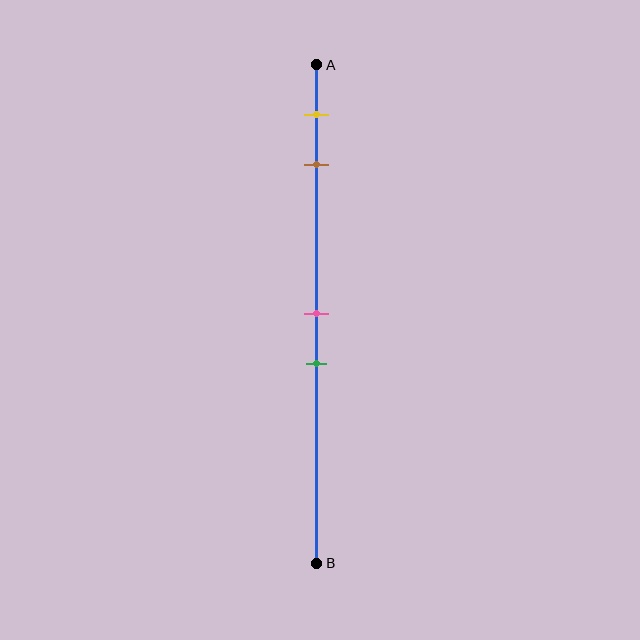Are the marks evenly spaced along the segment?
No, the marks are not evenly spaced.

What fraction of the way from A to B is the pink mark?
The pink mark is approximately 50% (0.5) of the way from A to B.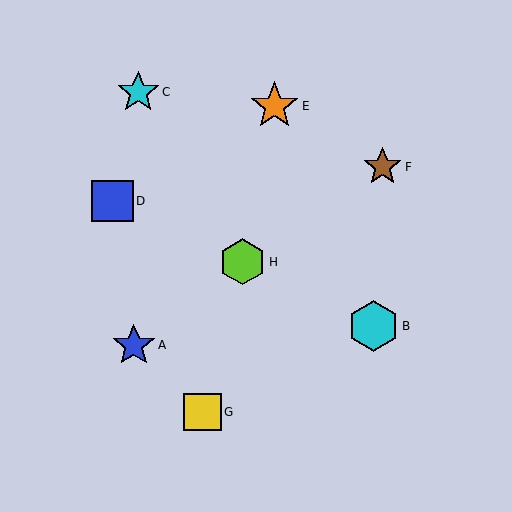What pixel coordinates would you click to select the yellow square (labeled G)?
Click at (202, 412) to select the yellow square G.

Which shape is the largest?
The cyan hexagon (labeled B) is the largest.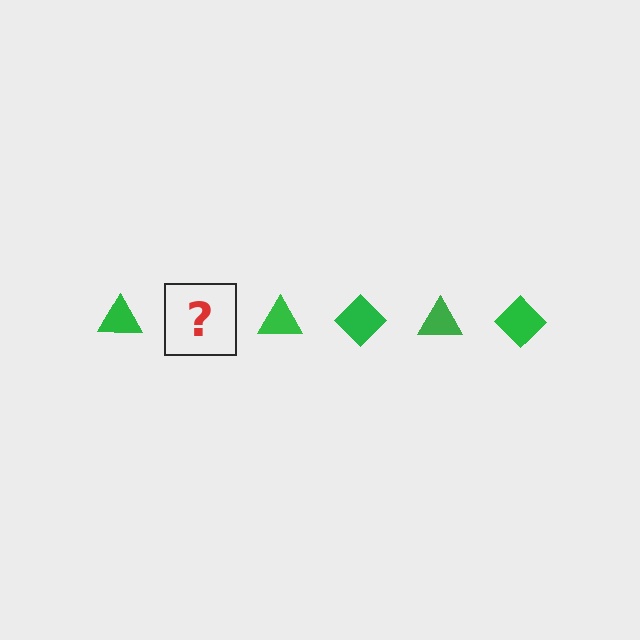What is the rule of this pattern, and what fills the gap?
The rule is that the pattern cycles through triangle, diamond shapes in green. The gap should be filled with a green diamond.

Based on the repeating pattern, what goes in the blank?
The blank should be a green diamond.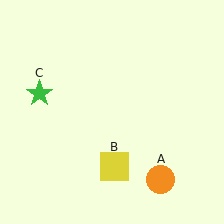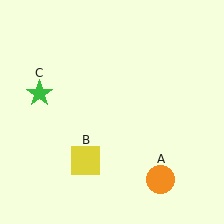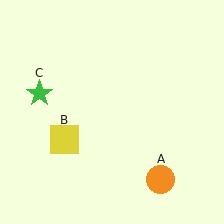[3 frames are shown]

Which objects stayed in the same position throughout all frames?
Orange circle (object A) and green star (object C) remained stationary.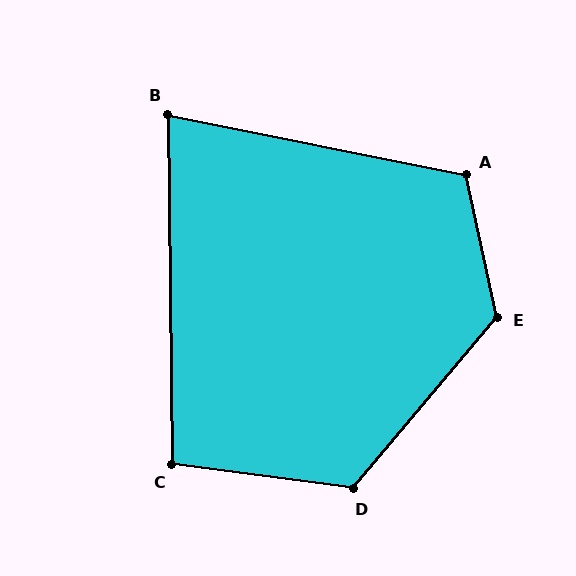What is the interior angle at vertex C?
Approximately 98 degrees (obtuse).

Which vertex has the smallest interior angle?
B, at approximately 78 degrees.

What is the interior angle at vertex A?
Approximately 114 degrees (obtuse).